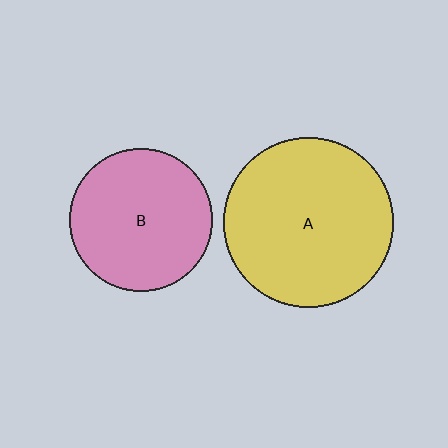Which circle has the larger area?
Circle A (yellow).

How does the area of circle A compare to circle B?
Approximately 1.4 times.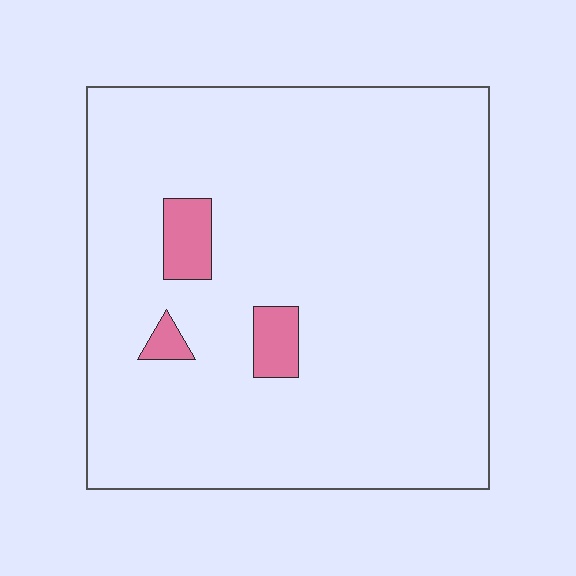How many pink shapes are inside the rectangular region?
3.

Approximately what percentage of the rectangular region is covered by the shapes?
Approximately 5%.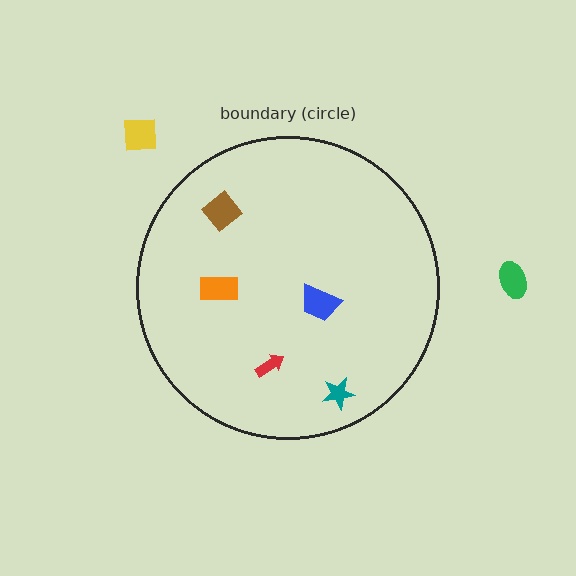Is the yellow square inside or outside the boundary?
Outside.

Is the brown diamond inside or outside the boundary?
Inside.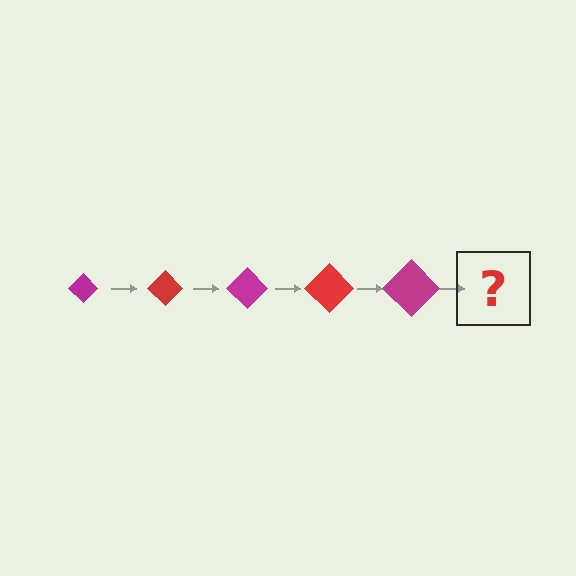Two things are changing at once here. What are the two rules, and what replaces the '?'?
The two rules are that the diamond grows larger each step and the color cycles through magenta and red. The '?' should be a red diamond, larger than the previous one.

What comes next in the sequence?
The next element should be a red diamond, larger than the previous one.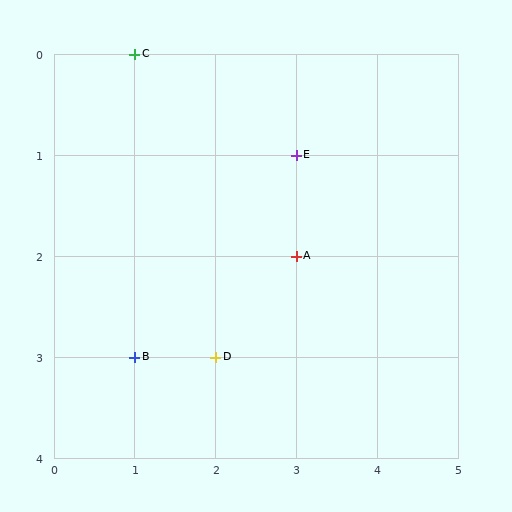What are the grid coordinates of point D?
Point D is at grid coordinates (2, 3).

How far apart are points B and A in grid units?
Points B and A are 2 columns and 1 row apart (about 2.2 grid units diagonally).